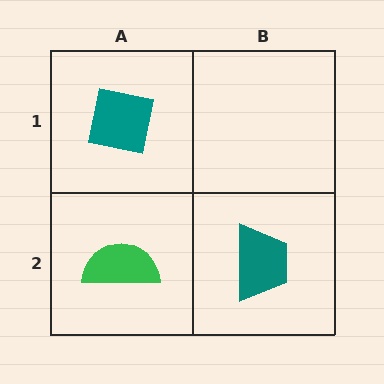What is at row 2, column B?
A teal trapezoid.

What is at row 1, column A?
A teal square.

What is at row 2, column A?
A green semicircle.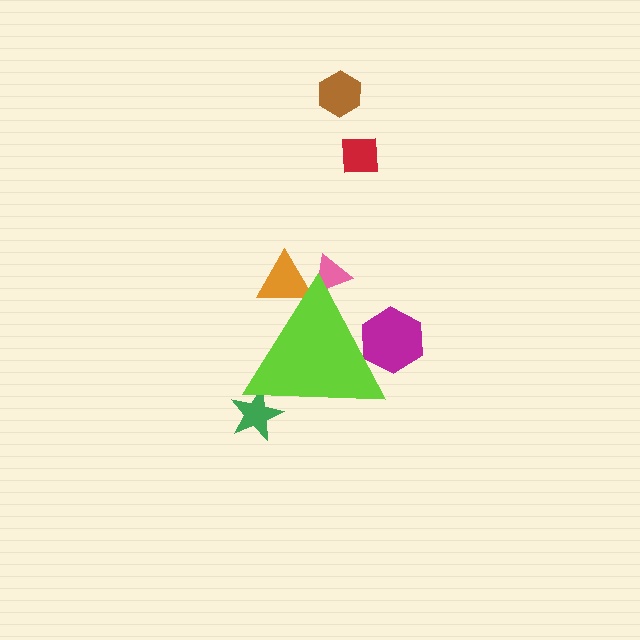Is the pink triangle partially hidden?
Yes, the pink triangle is partially hidden behind the lime triangle.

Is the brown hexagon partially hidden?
No, the brown hexagon is fully visible.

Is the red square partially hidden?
No, the red square is fully visible.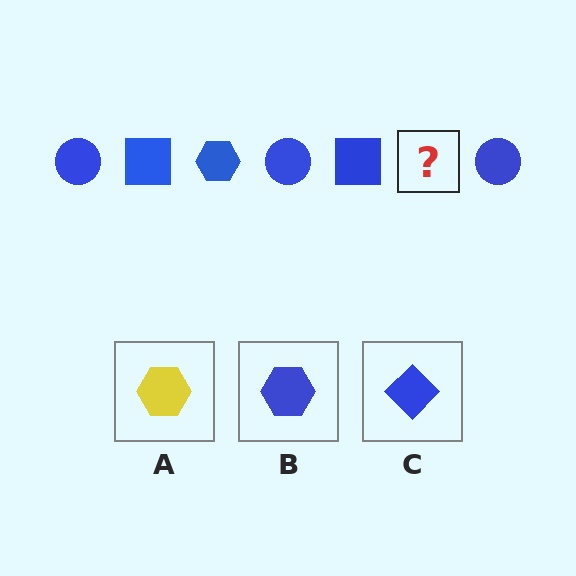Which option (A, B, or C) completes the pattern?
B.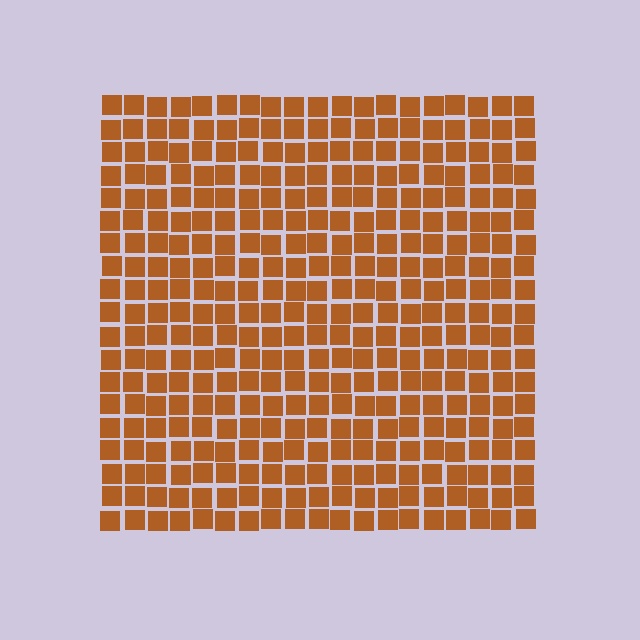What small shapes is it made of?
It is made of small squares.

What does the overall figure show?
The overall figure shows a square.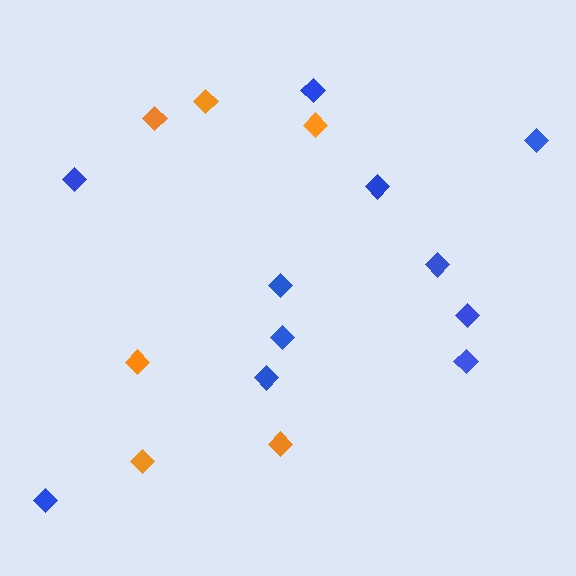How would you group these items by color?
There are 2 groups: one group of orange diamonds (6) and one group of blue diamonds (11).